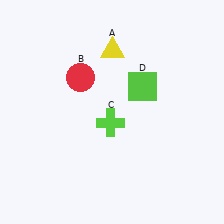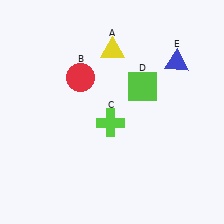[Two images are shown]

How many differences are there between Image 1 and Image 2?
There is 1 difference between the two images.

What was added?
A blue triangle (E) was added in Image 2.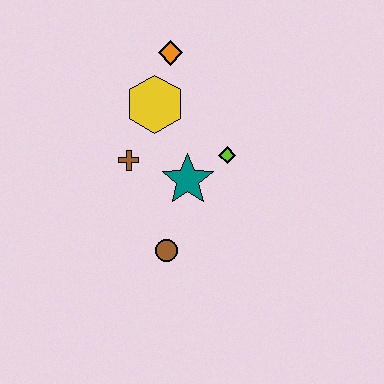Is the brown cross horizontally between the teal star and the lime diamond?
No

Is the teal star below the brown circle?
No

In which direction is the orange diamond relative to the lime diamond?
The orange diamond is above the lime diamond.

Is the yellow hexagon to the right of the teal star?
No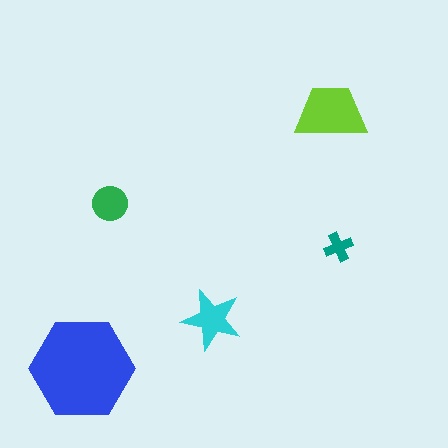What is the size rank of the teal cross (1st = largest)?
5th.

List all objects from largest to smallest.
The blue hexagon, the lime trapezoid, the cyan star, the green circle, the teal cross.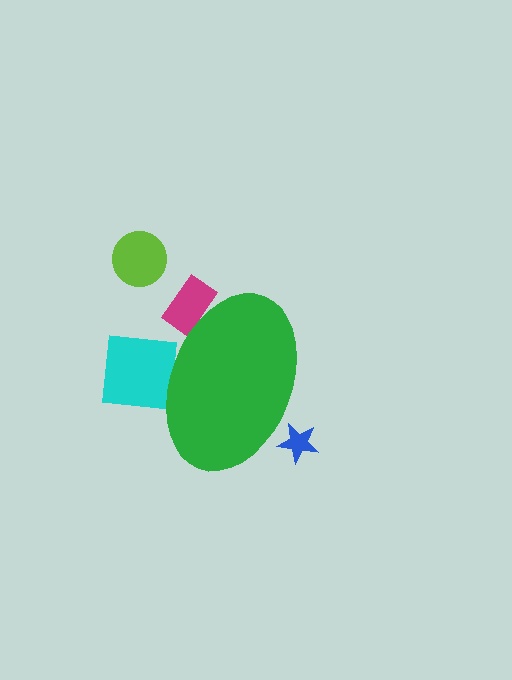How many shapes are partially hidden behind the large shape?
3 shapes are partially hidden.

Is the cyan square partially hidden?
Yes, the cyan square is partially hidden behind the green ellipse.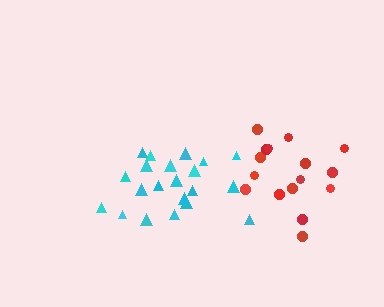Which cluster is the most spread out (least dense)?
Cyan.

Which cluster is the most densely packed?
Red.